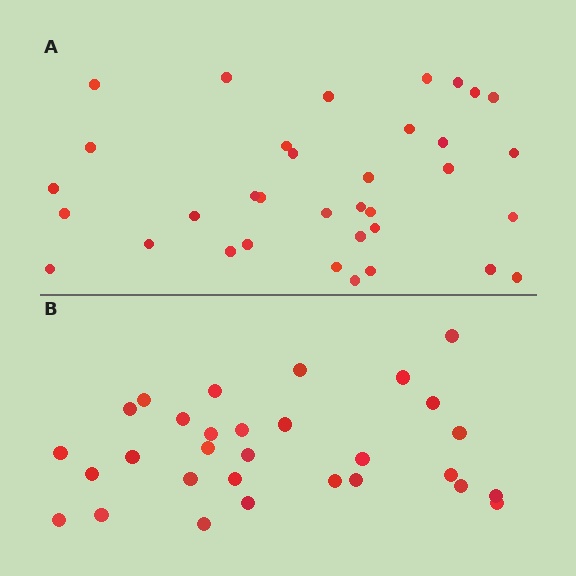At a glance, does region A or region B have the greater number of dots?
Region A (the top region) has more dots.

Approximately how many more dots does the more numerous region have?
Region A has about 5 more dots than region B.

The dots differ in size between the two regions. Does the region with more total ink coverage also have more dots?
No. Region B has more total ink coverage because its dots are larger, but region A actually contains more individual dots. Total area can be misleading — the number of items is what matters here.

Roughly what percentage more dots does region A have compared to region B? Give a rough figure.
About 15% more.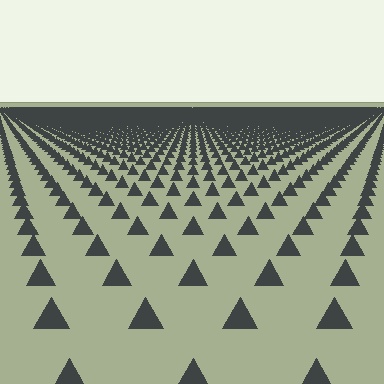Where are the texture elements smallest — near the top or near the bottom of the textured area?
Near the top.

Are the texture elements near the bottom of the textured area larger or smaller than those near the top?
Larger. Near the bottom, elements are closer to the viewer and appear at a bigger on-screen size.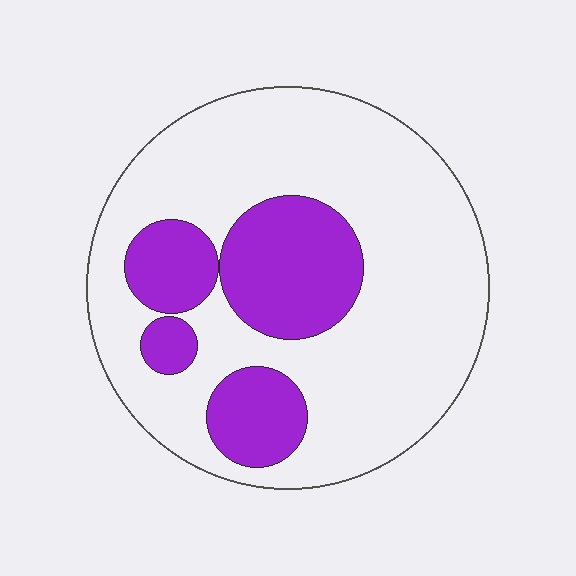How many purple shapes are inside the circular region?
4.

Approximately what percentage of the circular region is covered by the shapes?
Approximately 25%.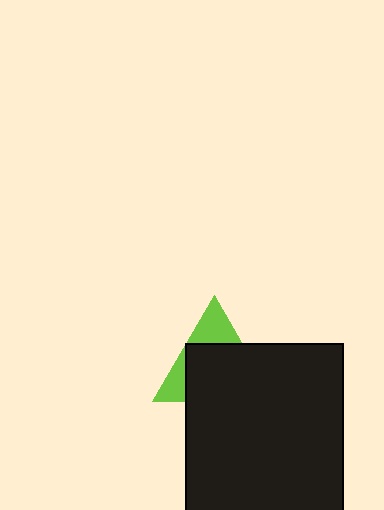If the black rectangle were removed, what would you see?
You would see the complete lime triangle.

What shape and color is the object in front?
The object in front is a black rectangle.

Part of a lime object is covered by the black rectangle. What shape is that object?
It is a triangle.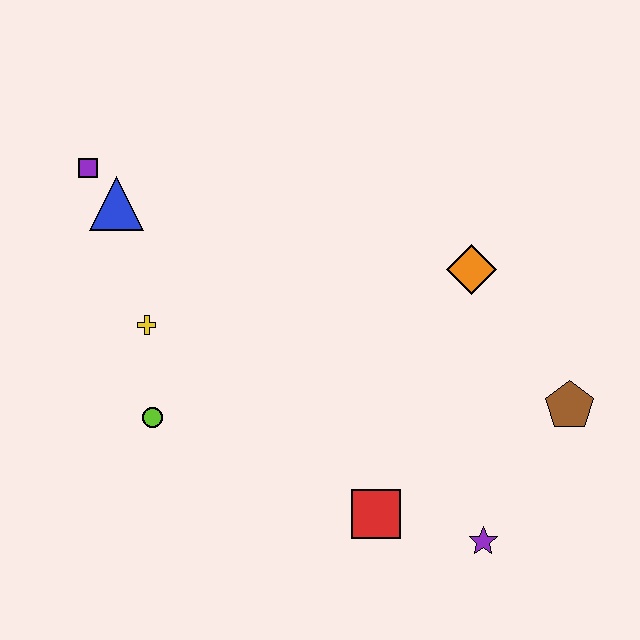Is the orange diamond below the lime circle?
No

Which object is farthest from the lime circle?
The brown pentagon is farthest from the lime circle.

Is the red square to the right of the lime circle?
Yes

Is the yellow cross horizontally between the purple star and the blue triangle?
Yes